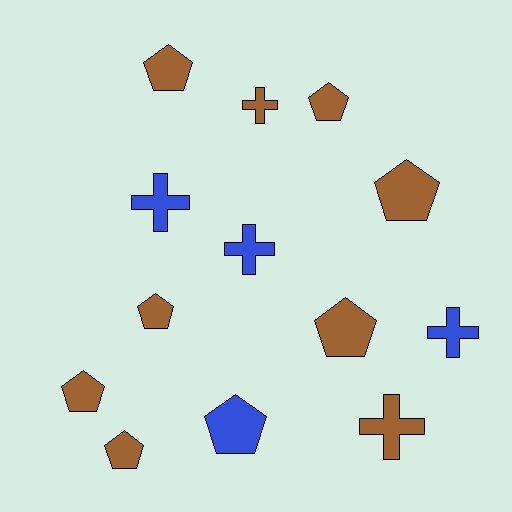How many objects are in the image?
There are 13 objects.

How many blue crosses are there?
There are 3 blue crosses.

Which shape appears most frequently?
Pentagon, with 8 objects.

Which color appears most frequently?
Brown, with 9 objects.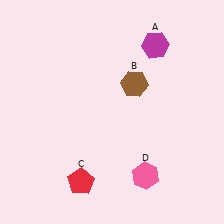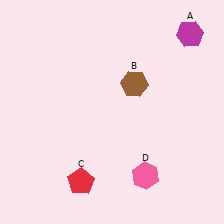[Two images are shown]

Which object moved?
The magenta hexagon (A) moved right.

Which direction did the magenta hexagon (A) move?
The magenta hexagon (A) moved right.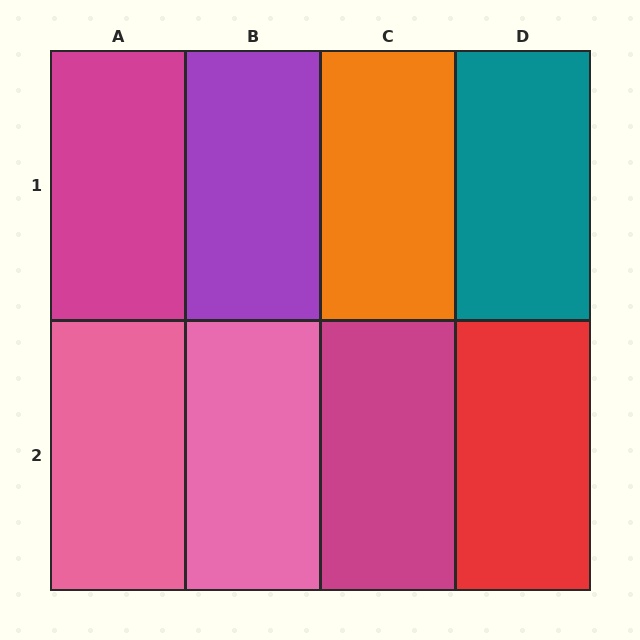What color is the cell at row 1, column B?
Purple.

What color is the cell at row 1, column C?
Orange.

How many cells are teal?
1 cell is teal.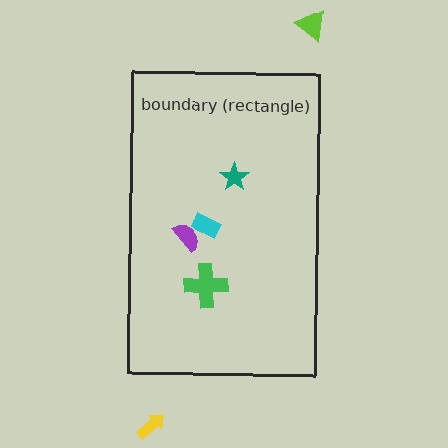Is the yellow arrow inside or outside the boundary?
Outside.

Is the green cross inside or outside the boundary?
Inside.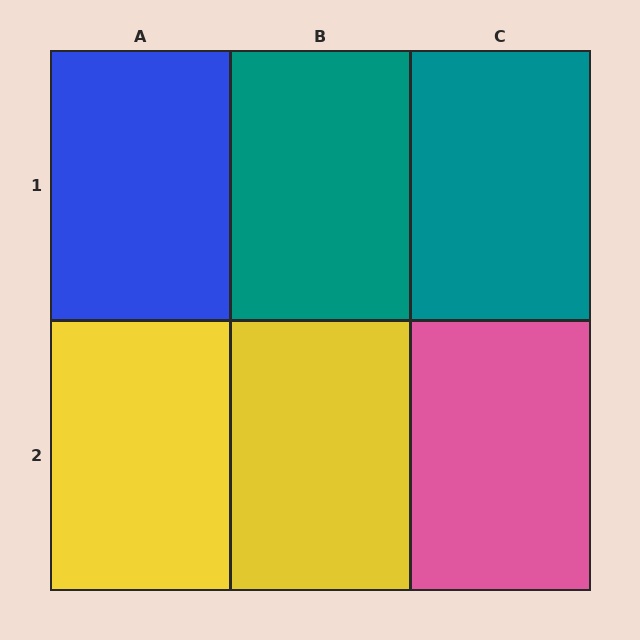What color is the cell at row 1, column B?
Teal.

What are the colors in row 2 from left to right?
Yellow, yellow, pink.